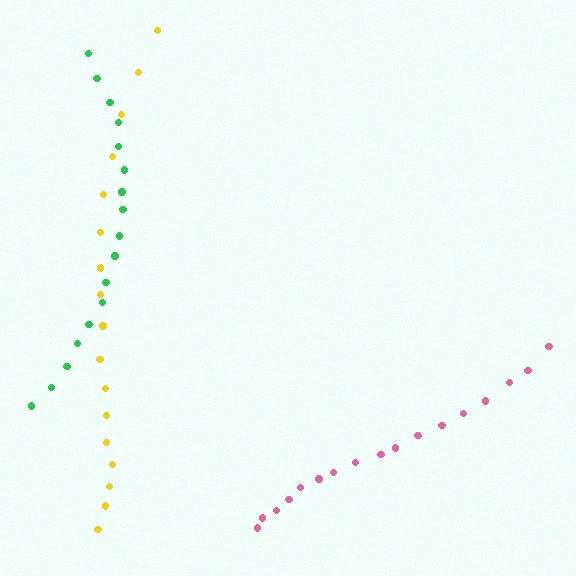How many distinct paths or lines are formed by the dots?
There are 3 distinct paths.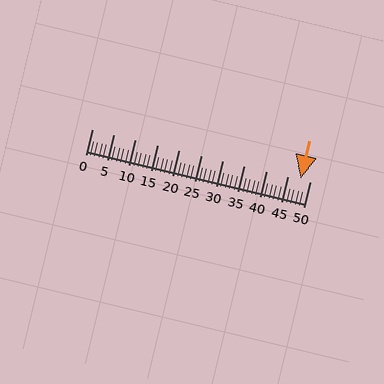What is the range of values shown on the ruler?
The ruler shows values from 0 to 50.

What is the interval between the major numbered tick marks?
The major tick marks are spaced 5 units apart.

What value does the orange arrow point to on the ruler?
The orange arrow points to approximately 48.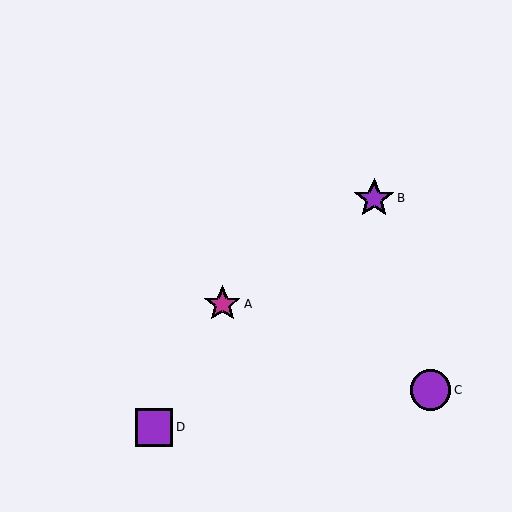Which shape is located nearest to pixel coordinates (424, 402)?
The purple circle (labeled C) at (431, 390) is nearest to that location.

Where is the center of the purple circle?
The center of the purple circle is at (431, 390).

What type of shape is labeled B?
Shape B is a purple star.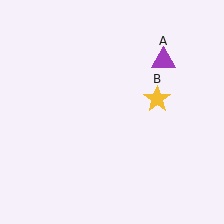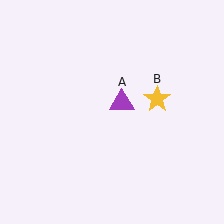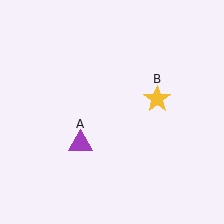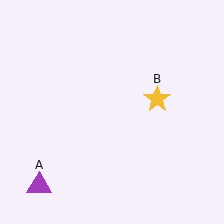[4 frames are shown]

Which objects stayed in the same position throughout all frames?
Yellow star (object B) remained stationary.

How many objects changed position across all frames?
1 object changed position: purple triangle (object A).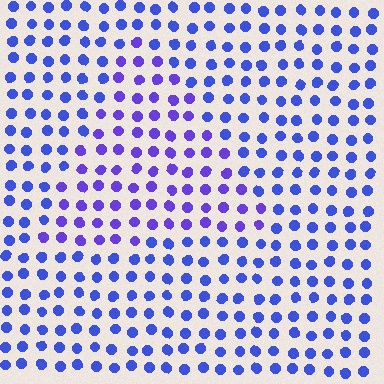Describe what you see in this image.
The image is filled with small blue elements in a uniform arrangement. A triangle-shaped region is visible where the elements are tinted to a slightly different hue, forming a subtle color boundary.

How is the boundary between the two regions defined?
The boundary is defined purely by a slight shift in hue (about 25 degrees). Spacing, size, and orientation are identical on both sides.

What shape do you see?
I see a triangle.